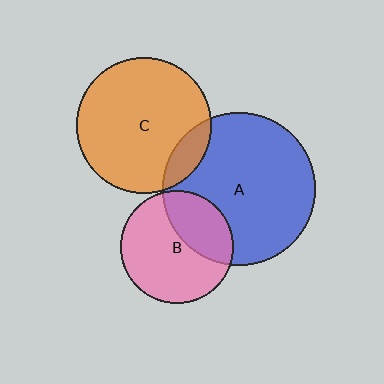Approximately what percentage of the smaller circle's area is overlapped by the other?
Approximately 35%.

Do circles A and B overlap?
Yes.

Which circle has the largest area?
Circle A (blue).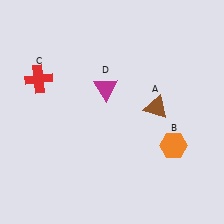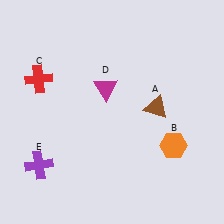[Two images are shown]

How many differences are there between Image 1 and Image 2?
There is 1 difference between the two images.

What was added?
A purple cross (E) was added in Image 2.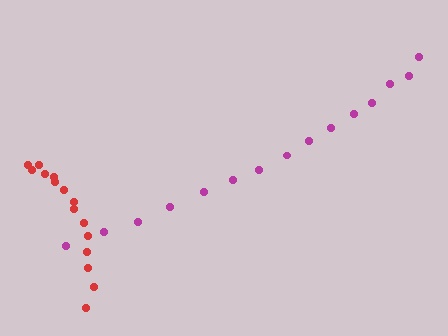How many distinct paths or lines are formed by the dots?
There are 2 distinct paths.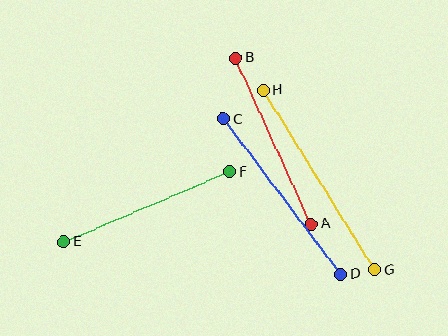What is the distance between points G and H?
The distance is approximately 211 pixels.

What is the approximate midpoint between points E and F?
The midpoint is at approximately (147, 207) pixels.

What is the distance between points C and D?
The distance is approximately 195 pixels.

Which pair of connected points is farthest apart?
Points G and H are farthest apart.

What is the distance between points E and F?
The distance is approximately 181 pixels.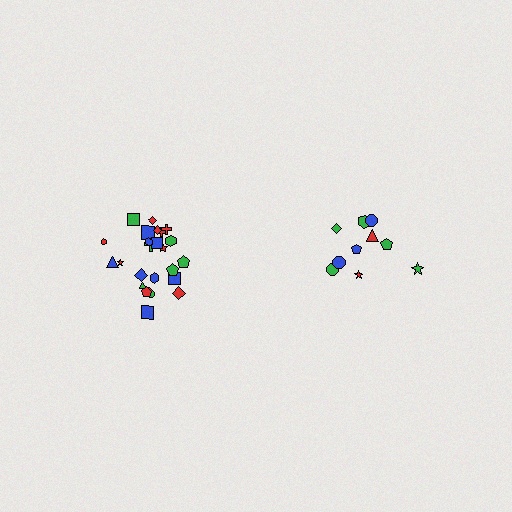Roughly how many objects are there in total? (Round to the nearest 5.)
Roughly 35 objects in total.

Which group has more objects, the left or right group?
The left group.